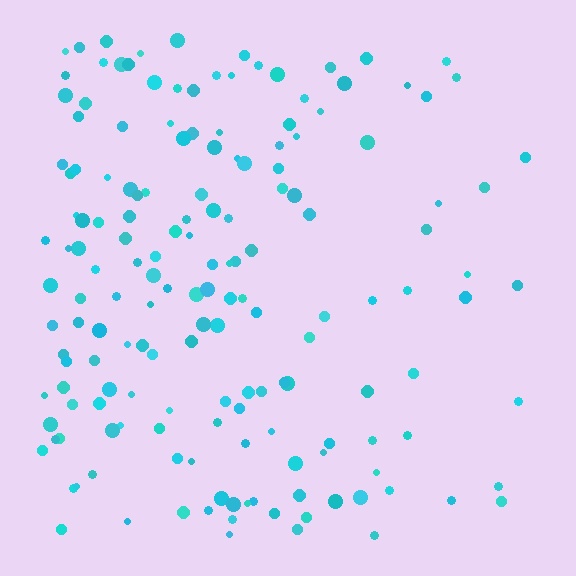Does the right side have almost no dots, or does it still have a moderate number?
Still a moderate number, just noticeably fewer than the left.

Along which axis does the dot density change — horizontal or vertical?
Horizontal.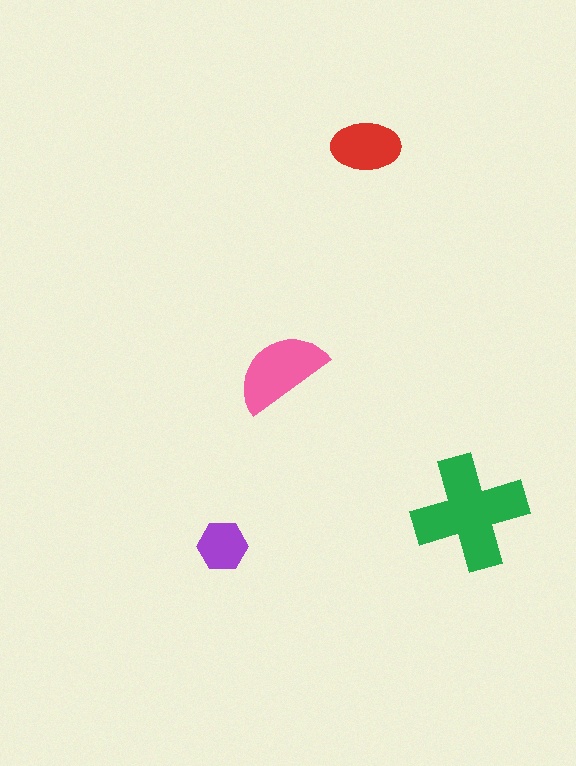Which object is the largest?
The green cross.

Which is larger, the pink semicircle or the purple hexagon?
The pink semicircle.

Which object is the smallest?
The purple hexagon.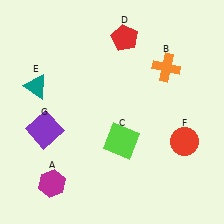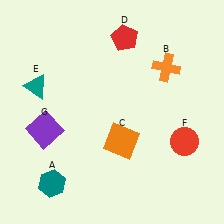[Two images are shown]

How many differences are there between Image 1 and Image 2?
There are 2 differences between the two images.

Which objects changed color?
A changed from magenta to teal. C changed from lime to orange.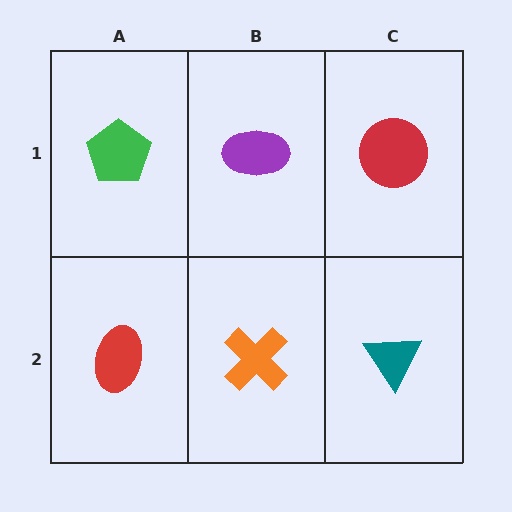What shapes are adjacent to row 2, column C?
A red circle (row 1, column C), an orange cross (row 2, column B).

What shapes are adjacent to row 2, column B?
A purple ellipse (row 1, column B), a red ellipse (row 2, column A), a teal triangle (row 2, column C).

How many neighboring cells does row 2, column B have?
3.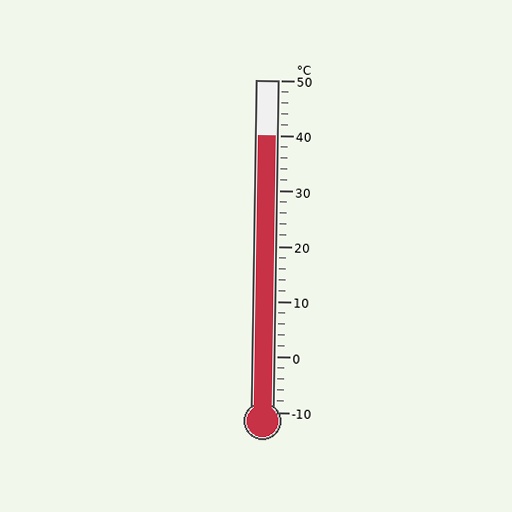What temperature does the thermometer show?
The thermometer shows approximately 40°C.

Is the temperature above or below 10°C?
The temperature is above 10°C.